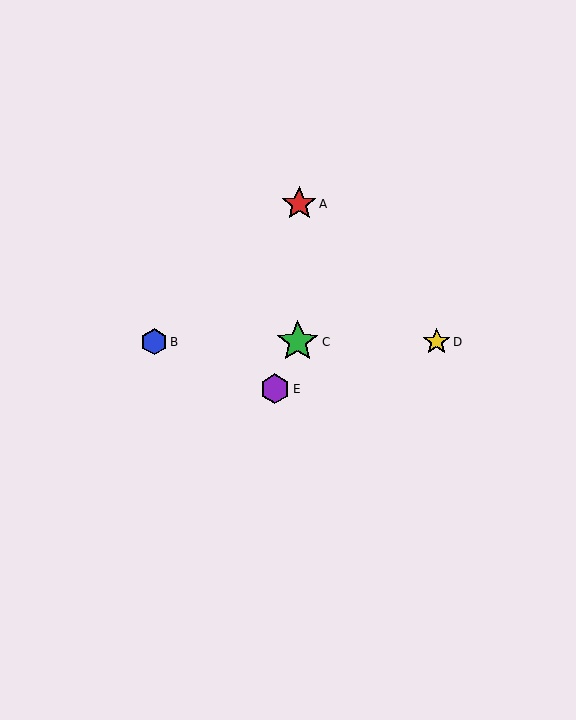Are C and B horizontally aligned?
Yes, both are at y≈342.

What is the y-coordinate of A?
Object A is at y≈204.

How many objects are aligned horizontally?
3 objects (B, C, D) are aligned horizontally.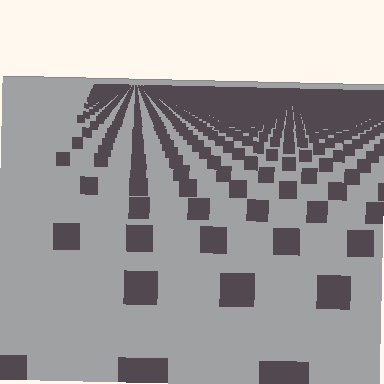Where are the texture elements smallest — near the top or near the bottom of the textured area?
Near the top.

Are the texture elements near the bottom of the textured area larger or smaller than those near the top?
Larger. Near the bottom, elements are closer to the viewer and appear at a bigger on-screen size.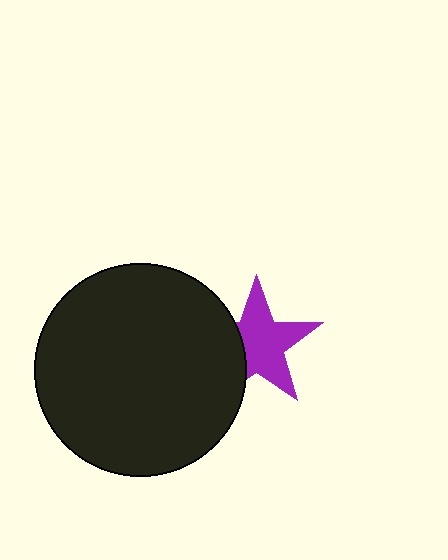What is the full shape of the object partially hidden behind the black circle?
The partially hidden object is a purple star.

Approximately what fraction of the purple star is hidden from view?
Roughly 31% of the purple star is hidden behind the black circle.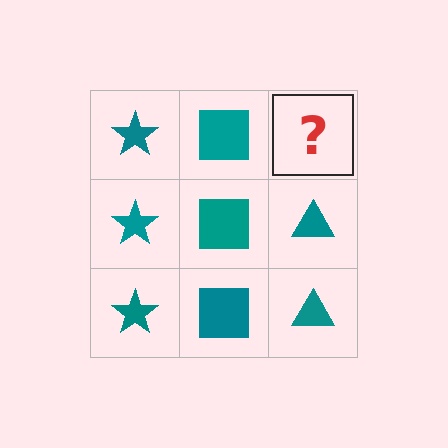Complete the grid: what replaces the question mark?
The question mark should be replaced with a teal triangle.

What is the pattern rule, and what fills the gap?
The rule is that each column has a consistent shape. The gap should be filled with a teal triangle.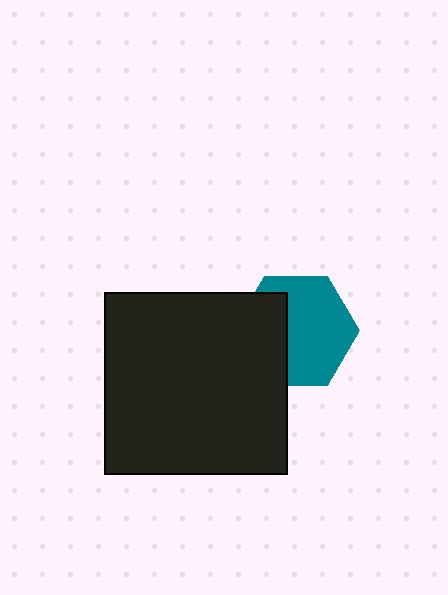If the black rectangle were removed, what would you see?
You would see the complete teal hexagon.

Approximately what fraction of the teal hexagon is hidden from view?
Roughly 37% of the teal hexagon is hidden behind the black rectangle.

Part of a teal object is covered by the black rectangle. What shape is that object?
It is a hexagon.